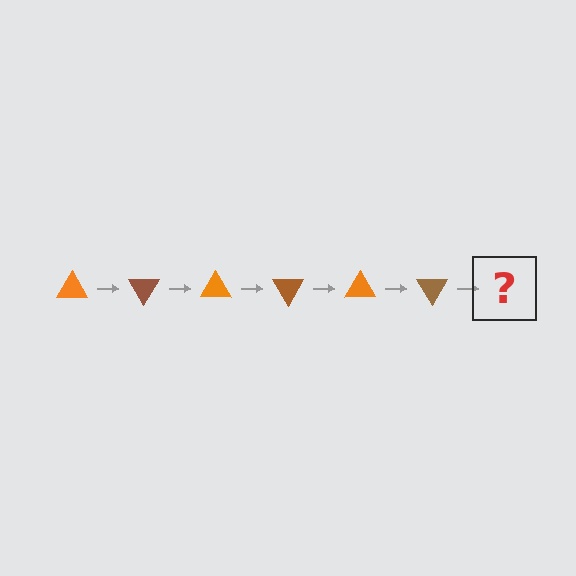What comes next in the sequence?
The next element should be an orange triangle, rotated 360 degrees from the start.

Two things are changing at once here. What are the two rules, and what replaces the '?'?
The two rules are that it rotates 60 degrees each step and the color cycles through orange and brown. The '?' should be an orange triangle, rotated 360 degrees from the start.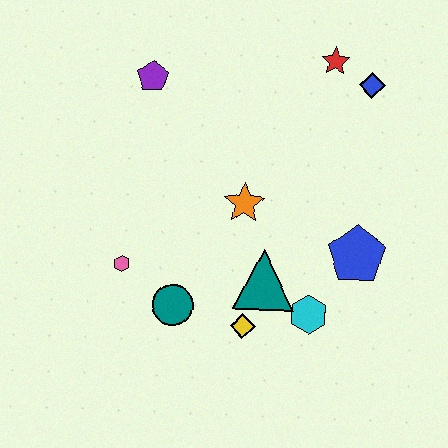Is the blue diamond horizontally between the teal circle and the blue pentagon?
No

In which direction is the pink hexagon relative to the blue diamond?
The pink hexagon is to the left of the blue diamond.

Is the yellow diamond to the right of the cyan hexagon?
No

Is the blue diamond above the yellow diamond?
Yes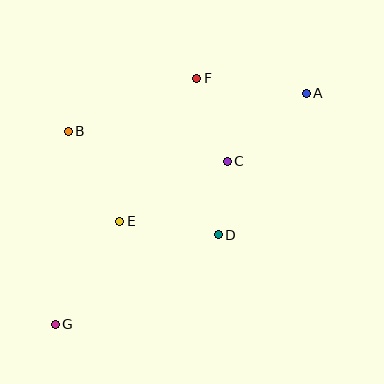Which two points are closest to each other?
Points C and D are closest to each other.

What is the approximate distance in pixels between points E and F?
The distance between E and F is approximately 162 pixels.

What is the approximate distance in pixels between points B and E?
The distance between B and E is approximately 104 pixels.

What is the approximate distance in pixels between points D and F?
The distance between D and F is approximately 158 pixels.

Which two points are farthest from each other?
Points A and G are farthest from each other.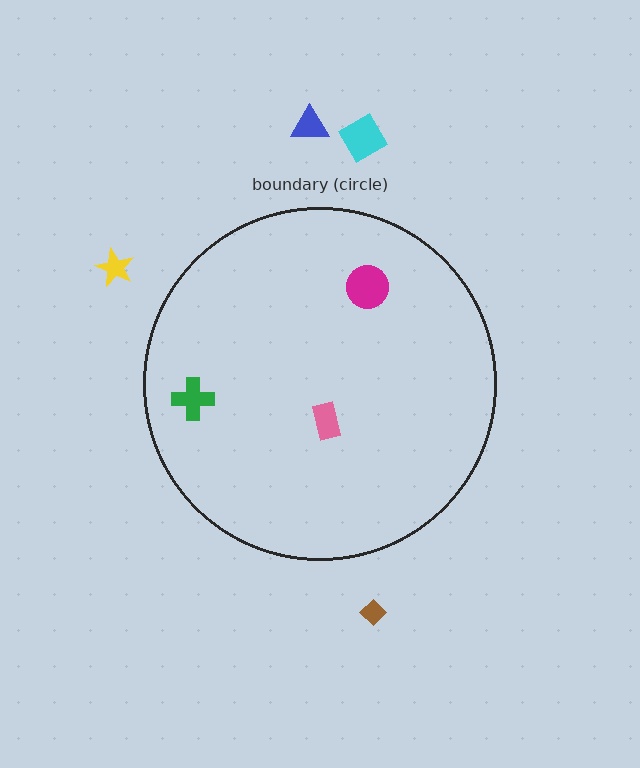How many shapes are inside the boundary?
3 inside, 4 outside.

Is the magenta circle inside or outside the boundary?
Inside.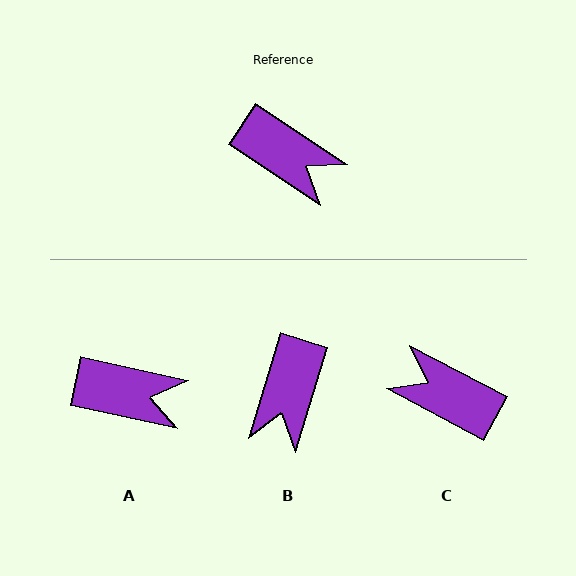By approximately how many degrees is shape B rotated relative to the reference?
Approximately 73 degrees clockwise.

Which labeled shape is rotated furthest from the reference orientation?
C, about 174 degrees away.